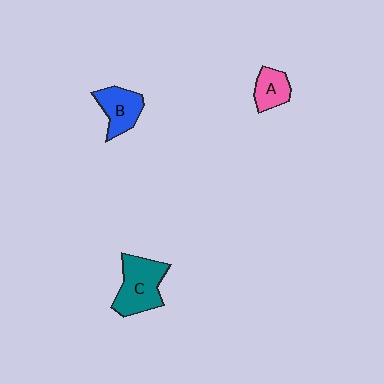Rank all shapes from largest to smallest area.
From largest to smallest: C (teal), B (blue), A (pink).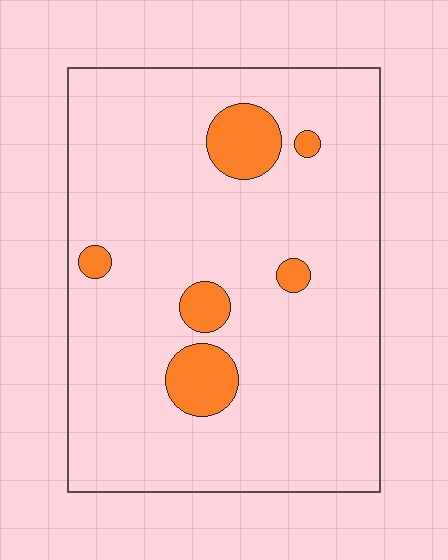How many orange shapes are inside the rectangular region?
6.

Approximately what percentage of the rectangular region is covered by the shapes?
Approximately 10%.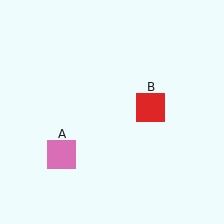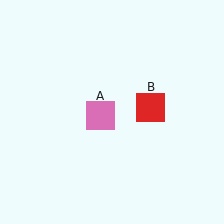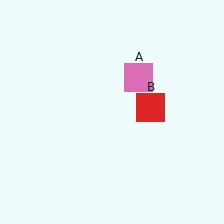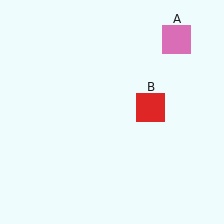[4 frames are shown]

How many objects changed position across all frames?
1 object changed position: pink square (object A).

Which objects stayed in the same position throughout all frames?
Red square (object B) remained stationary.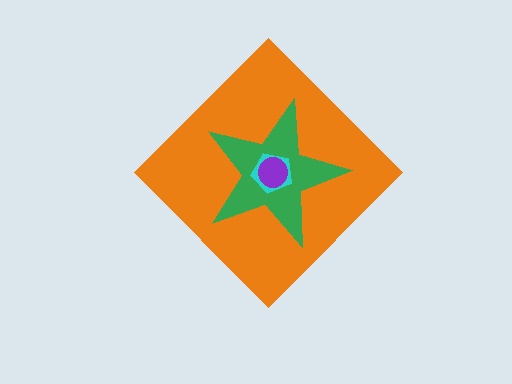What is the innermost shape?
The purple circle.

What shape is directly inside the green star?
The cyan pentagon.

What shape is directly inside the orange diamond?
The green star.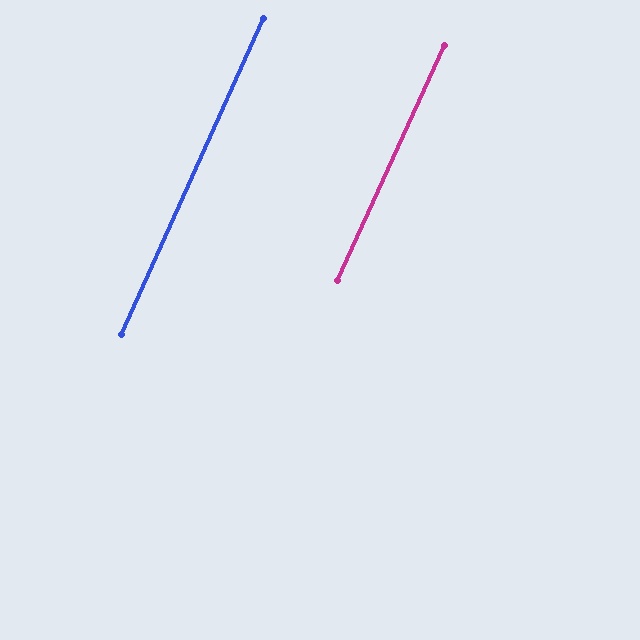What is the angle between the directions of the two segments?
Approximately 0 degrees.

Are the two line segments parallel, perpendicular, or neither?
Parallel — their directions differ by only 0.2°.